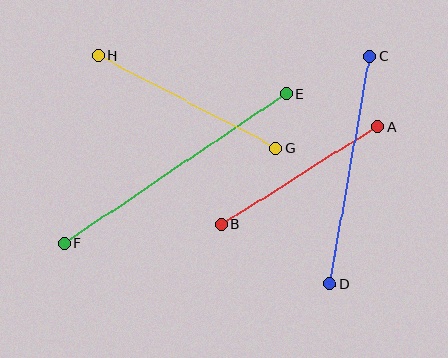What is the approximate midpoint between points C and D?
The midpoint is at approximately (349, 170) pixels.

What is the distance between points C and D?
The distance is approximately 231 pixels.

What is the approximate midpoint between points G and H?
The midpoint is at approximately (187, 102) pixels.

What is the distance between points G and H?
The distance is approximately 201 pixels.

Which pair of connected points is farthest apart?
Points E and F are farthest apart.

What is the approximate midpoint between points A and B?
The midpoint is at approximately (300, 175) pixels.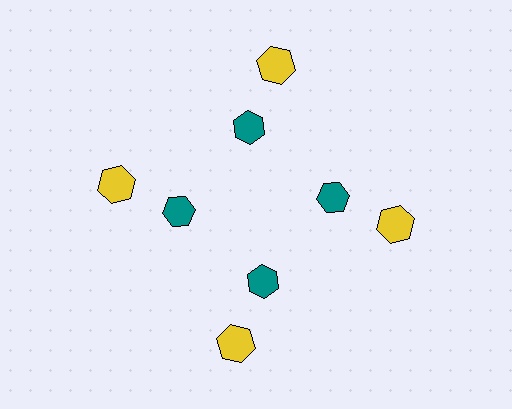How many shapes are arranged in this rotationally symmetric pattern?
There are 8 shapes, arranged in 4 groups of 2.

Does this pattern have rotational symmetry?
Yes, this pattern has 4-fold rotational symmetry. It looks the same after rotating 90 degrees around the center.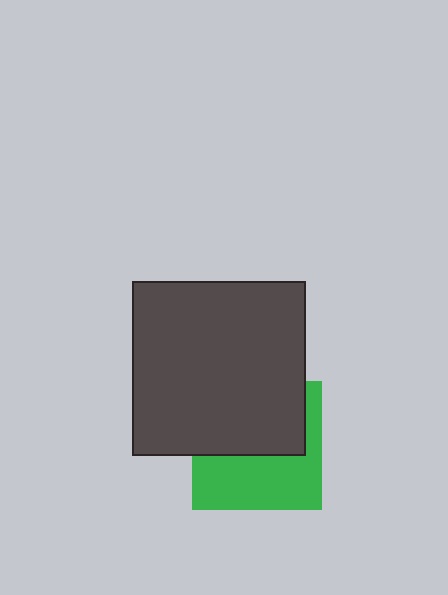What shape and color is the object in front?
The object in front is a dark gray square.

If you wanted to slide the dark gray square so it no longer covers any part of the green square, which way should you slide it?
Slide it up — that is the most direct way to separate the two shapes.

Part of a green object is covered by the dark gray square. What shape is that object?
It is a square.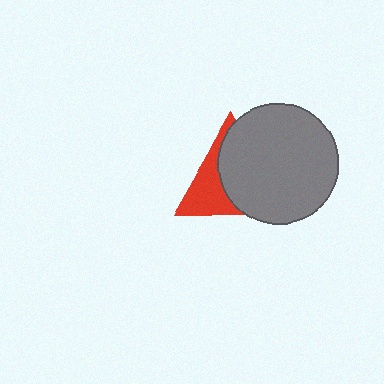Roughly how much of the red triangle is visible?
A small part of it is visible (roughly 38%).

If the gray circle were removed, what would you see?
You would see the complete red triangle.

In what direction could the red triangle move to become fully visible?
The red triangle could move left. That would shift it out from behind the gray circle entirely.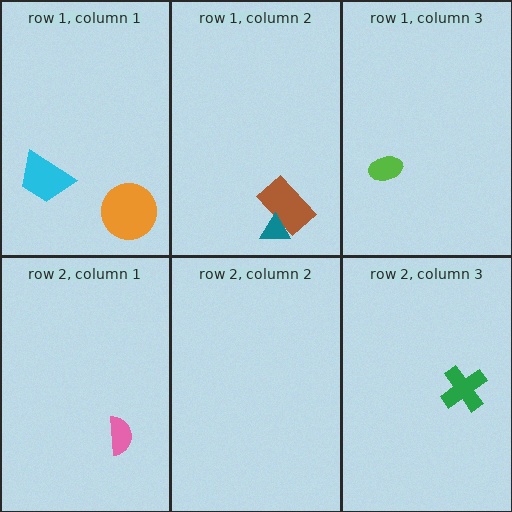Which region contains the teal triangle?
The row 1, column 2 region.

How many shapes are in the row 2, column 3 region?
1.